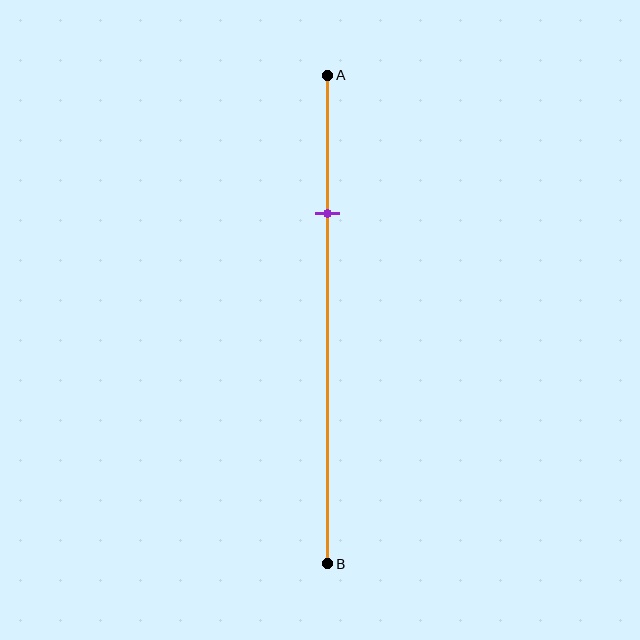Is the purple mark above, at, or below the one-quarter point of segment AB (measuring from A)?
The purple mark is below the one-quarter point of segment AB.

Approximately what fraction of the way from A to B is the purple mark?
The purple mark is approximately 30% of the way from A to B.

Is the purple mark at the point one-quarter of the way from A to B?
No, the mark is at about 30% from A, not at the 25% one-quarter point.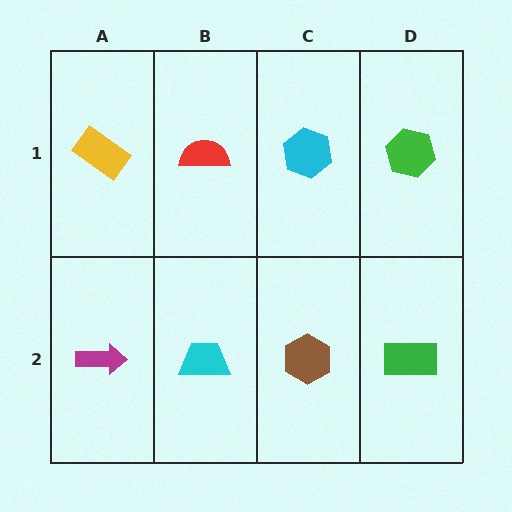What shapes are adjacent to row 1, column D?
A green rectangle (row 2, column D), a cyan hexagon (row 1, column C).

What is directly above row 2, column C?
A cyan hexagon.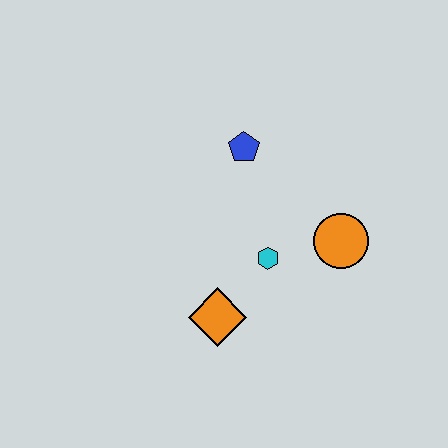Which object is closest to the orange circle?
The cyan hexagon is closest to the orange circle.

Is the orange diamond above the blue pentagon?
No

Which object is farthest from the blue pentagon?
The orange diamond is farthest from the blue pentagon.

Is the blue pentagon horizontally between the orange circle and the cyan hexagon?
No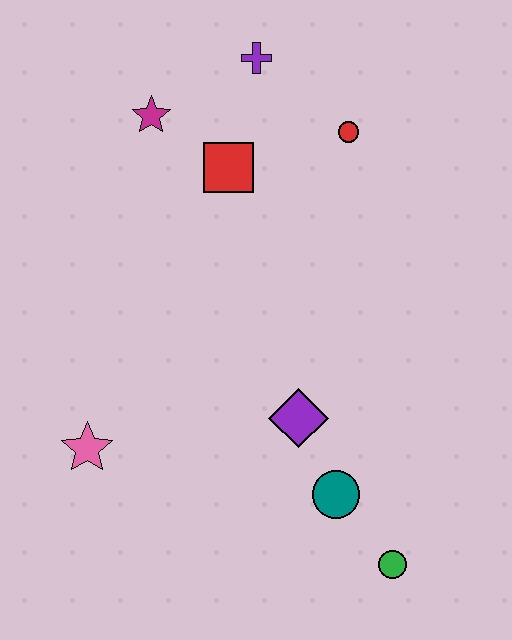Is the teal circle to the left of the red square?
No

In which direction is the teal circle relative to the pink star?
The teal circle is to the right of the pink star.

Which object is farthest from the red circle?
The green circle is farthest from the red circle.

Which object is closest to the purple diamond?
The teal circle is closest to the purple diamond.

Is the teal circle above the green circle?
Yes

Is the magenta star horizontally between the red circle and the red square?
No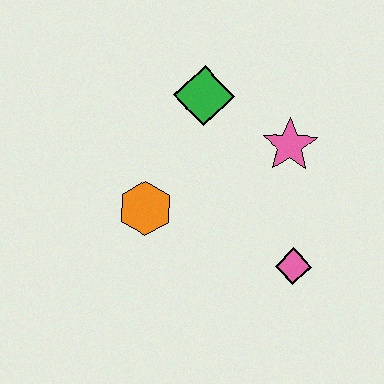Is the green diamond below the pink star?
No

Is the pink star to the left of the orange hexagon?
No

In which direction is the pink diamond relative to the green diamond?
The pink diamond is below the green diamond.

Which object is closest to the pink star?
The green diamond is closest to the pink star.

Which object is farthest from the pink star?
The orange hexagon is farthest from the pink star.